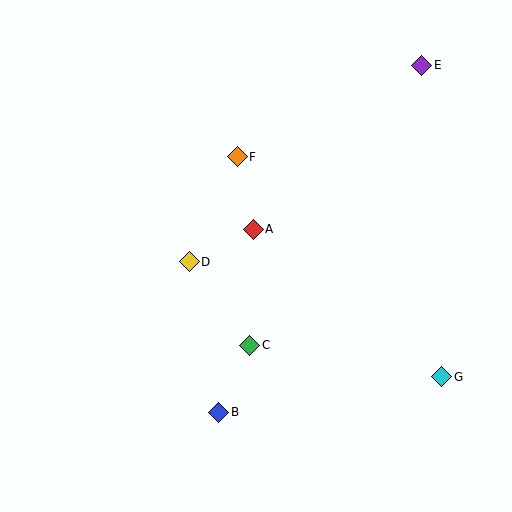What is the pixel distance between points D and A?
The distance between D and A is 72 pixels.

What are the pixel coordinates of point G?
Point G is at (442, 377).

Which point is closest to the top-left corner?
Point F is closest to the top-left corner.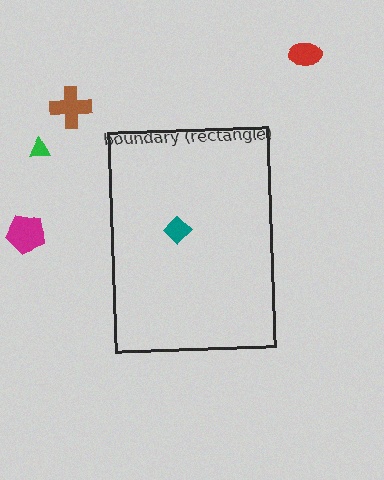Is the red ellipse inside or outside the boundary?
Outside.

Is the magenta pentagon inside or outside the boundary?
Outside.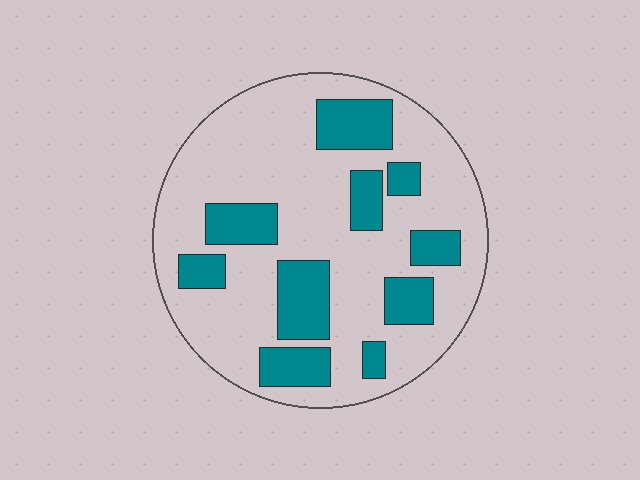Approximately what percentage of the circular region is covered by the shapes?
Approximately 25%.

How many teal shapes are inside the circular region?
10.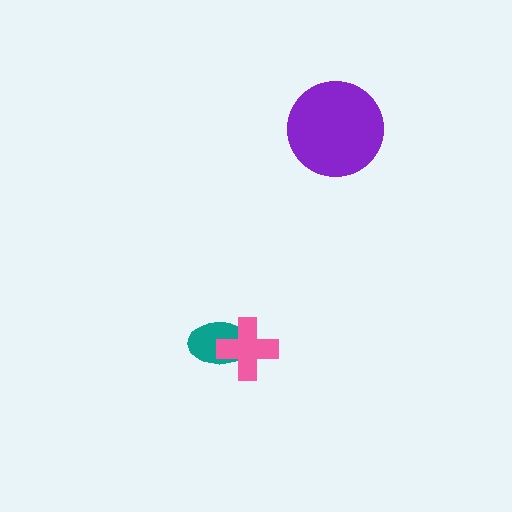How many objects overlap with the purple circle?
0 objects overlap with the purple circle.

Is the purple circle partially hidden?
No, no other shape covers it.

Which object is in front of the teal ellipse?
The pink cross is in front of the teal ellipse.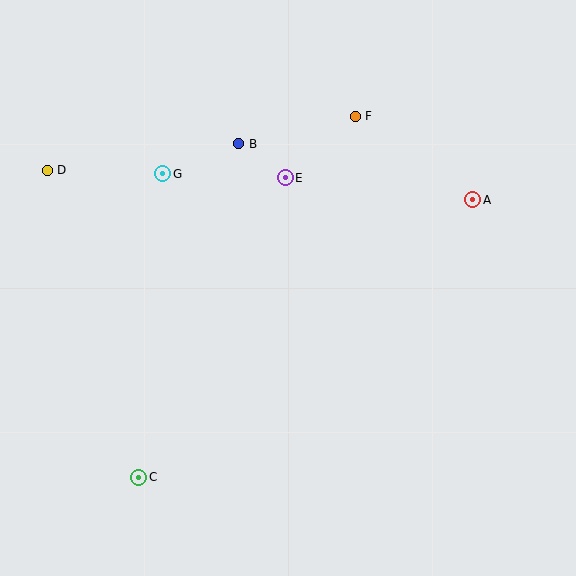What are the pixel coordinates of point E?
Point E is at (285, 178).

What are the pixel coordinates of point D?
Point D is at (47, 170).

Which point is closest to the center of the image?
Point E at (285, 178) is closest to the center.